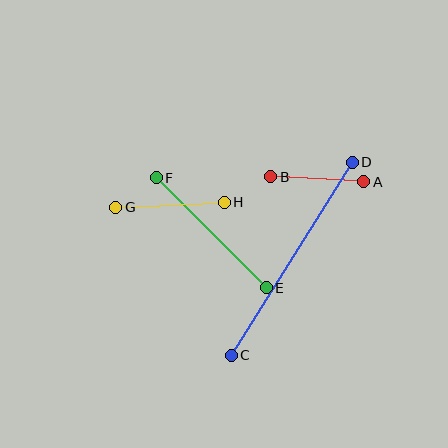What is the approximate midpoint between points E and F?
The midpoint is at approximately (211, 233) pixels.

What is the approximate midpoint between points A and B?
The midpoint is at approximately (317, 179) pixels.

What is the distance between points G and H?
The distance is approximately 109 pixels.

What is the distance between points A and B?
The distance is approximately 93 pixels.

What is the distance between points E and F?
The distance is approximately 156 pixels.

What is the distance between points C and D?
The distance is approximately 228 pixels.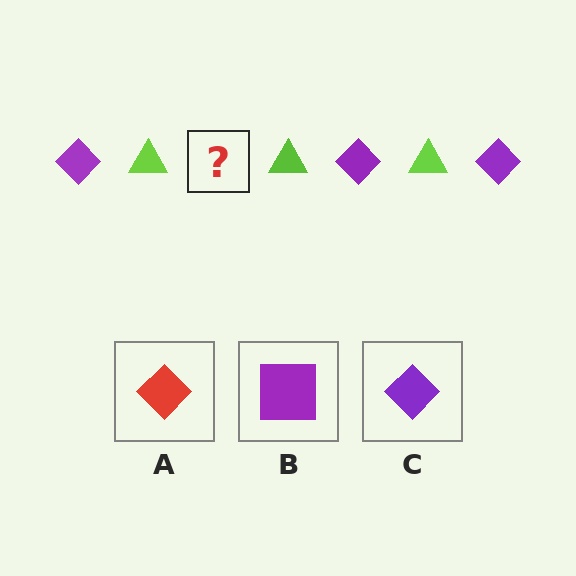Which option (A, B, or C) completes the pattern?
C.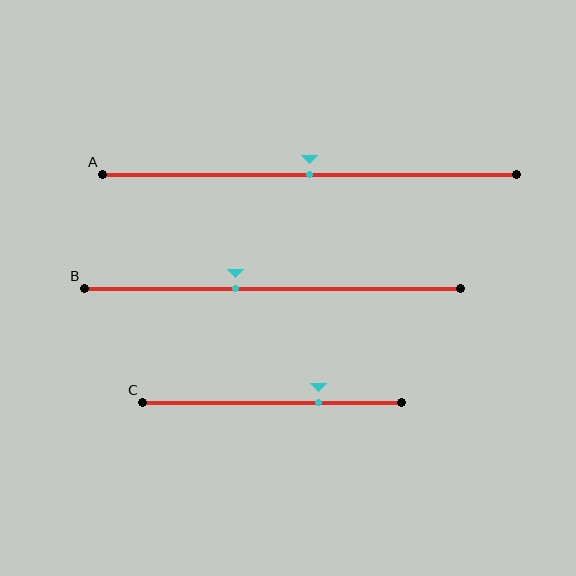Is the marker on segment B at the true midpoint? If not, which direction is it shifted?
No, the marker on segment B is shifted to the left by about 10% of the segment length.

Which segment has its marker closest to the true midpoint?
Segment A has its marker closest to the true midpoint.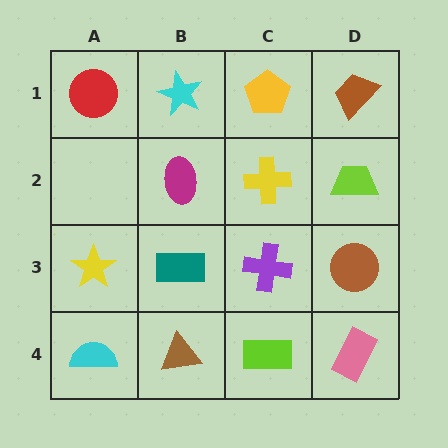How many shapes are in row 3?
4 shapes.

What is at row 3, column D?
A brown circle.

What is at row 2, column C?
A yellow cross.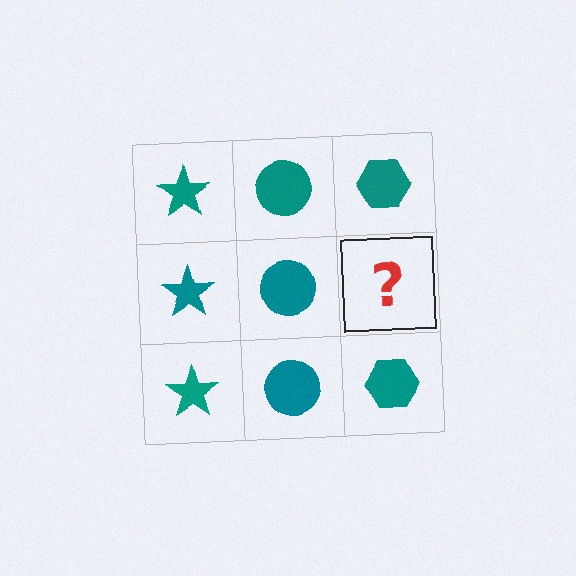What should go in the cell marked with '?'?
The missing cell should contain a teal hexagon.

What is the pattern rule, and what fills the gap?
The rule is that each column has a consistent shape. The gap should be filled with a teal hexagon.